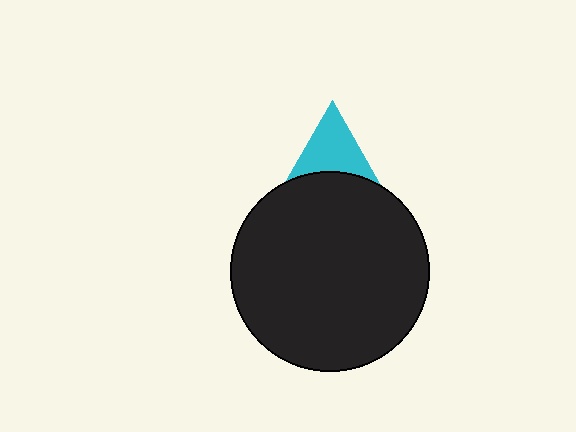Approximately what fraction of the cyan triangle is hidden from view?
Roughly 52% of the cyan triangle is hidden behind the black circle.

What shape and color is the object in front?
The object in front is a black circle.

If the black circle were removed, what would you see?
You would see the complete cyan triangle.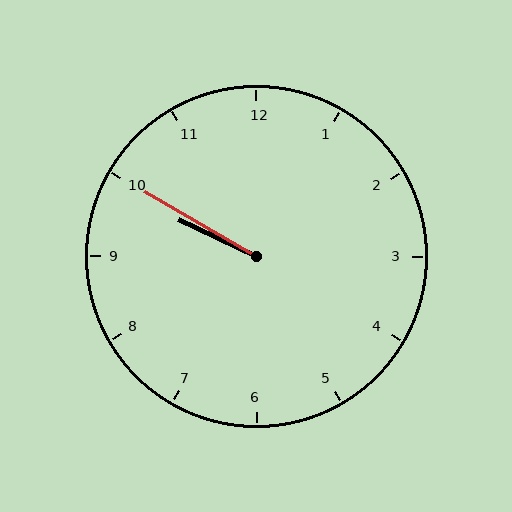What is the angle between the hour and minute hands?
Approximately 5 degrees.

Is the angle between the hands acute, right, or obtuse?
It is acute.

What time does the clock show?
9:50.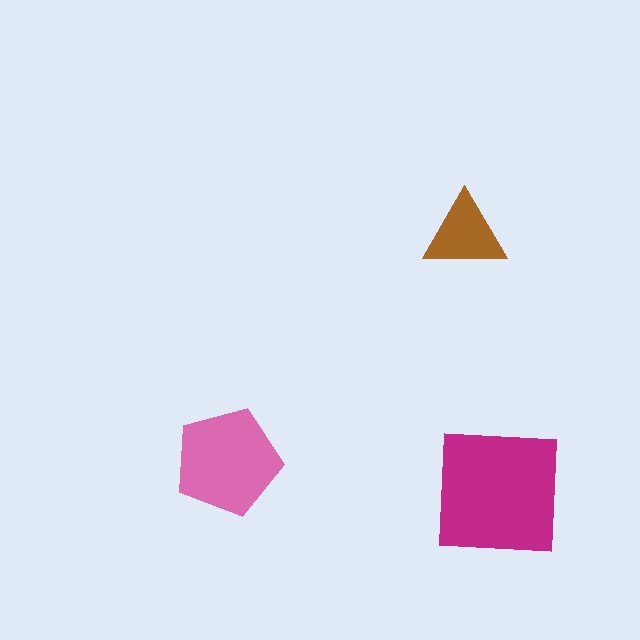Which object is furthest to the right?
The magenta square is rightmost.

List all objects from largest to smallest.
The magenta square, the pink pentagon, the brown triangle.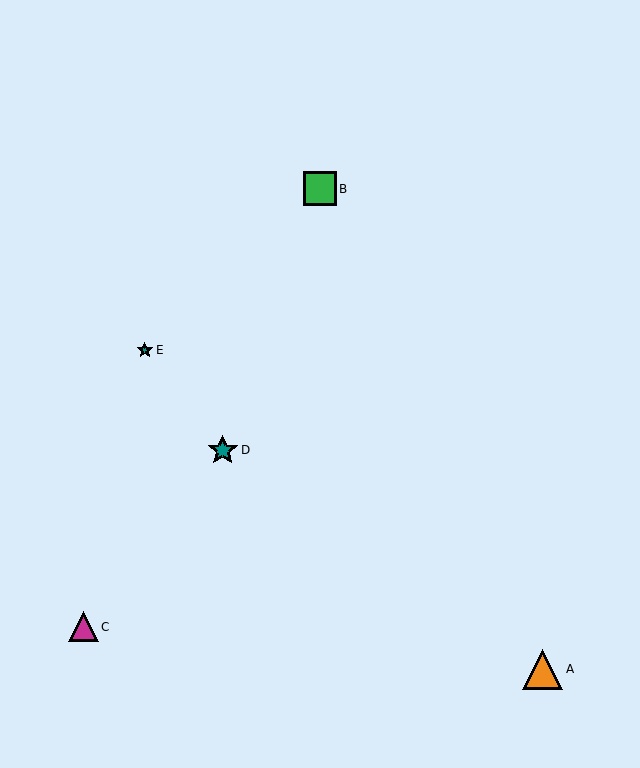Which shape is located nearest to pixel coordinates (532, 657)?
The orange triangle (labeled A) at (543, 669) is nearest to that location.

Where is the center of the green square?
The center of the green square is at (320, 189).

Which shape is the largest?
The orange triangle (labeled A) is the largest.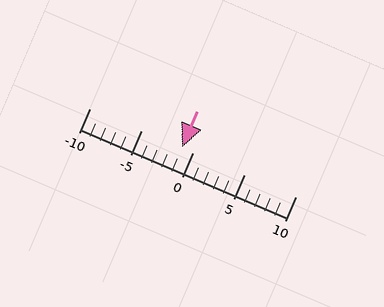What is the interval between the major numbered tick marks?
The major tick marks are spaced 5 units apart.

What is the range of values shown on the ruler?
The ruler shows values from -10 to 10.